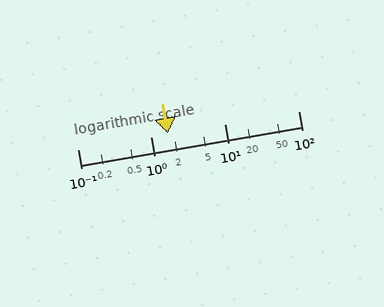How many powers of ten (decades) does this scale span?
The scale spans 3 decades, from 0.1 to 100.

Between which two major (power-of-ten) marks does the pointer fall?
The pointer is between 1 and 10.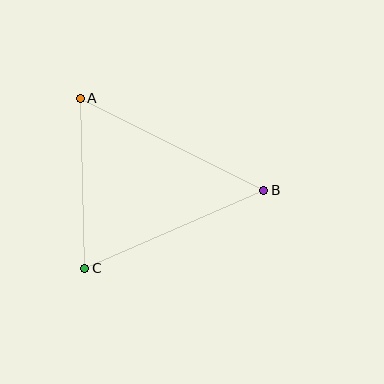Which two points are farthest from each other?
Points A and B are farthest from each other.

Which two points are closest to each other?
Points A and C are closest to each other.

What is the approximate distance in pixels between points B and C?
The distance between B and C is approximately 195 pixels.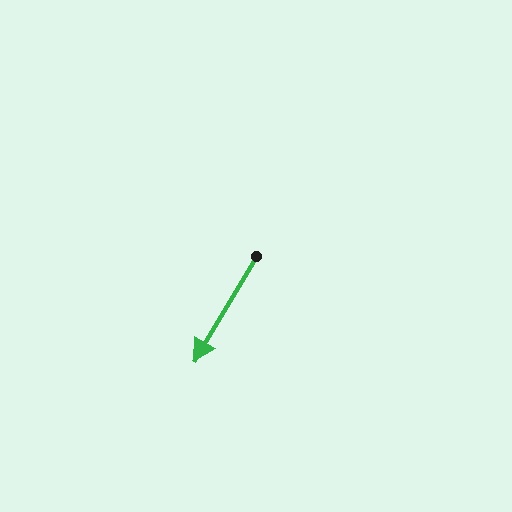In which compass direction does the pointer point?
Southwest.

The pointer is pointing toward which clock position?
Roughly 7 o'clock.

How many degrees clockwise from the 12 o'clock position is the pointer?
Approximately 211 degrees.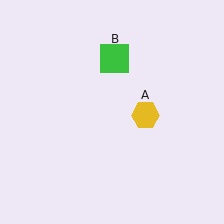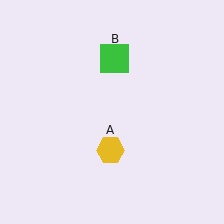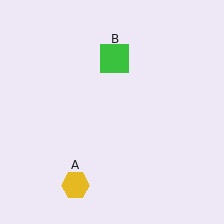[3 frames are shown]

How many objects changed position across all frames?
1 object changed position: yellow hexagon (object A).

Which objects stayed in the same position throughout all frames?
Green square (object B) remained stationary.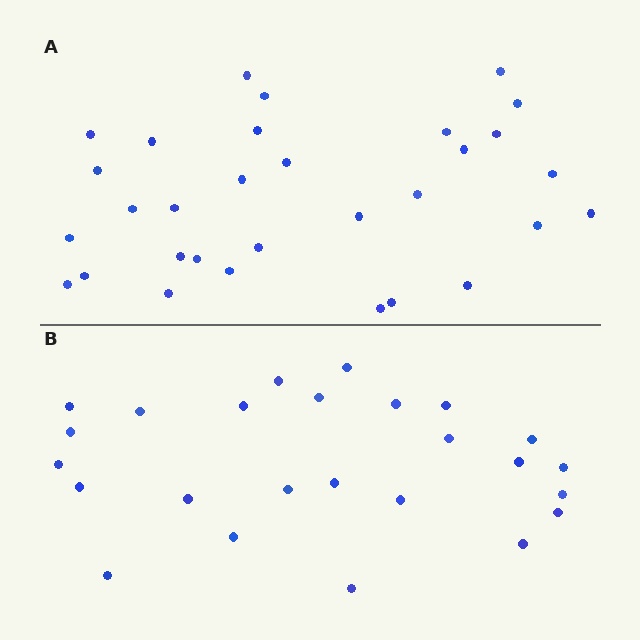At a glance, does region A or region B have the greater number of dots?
Region A (the top region) has more dots.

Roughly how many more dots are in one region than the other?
Region A has about 6 more dots than region B.